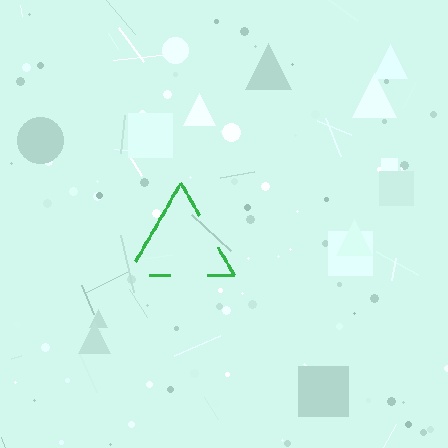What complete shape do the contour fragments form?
The contour fragments form a triangle.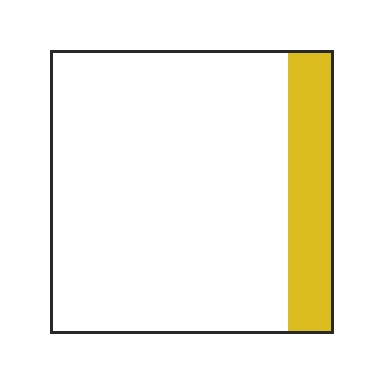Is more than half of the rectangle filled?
No.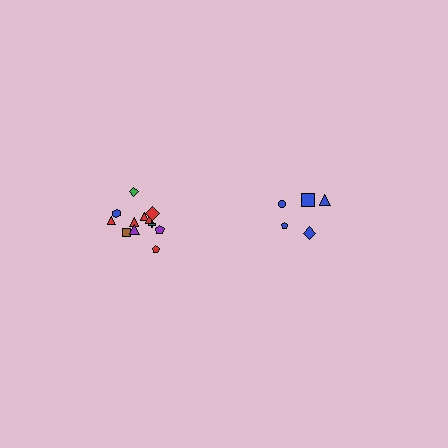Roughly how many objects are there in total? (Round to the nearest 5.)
Roughly 15 objects in total.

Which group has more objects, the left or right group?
The left group.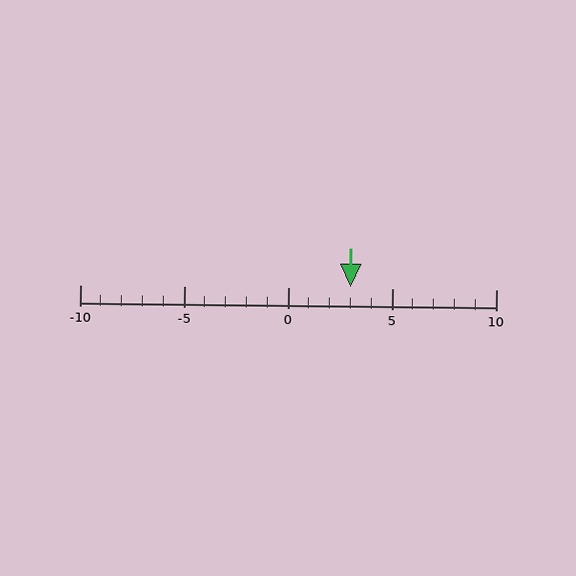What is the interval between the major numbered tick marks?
The major tick marks are spaced 5 units apart.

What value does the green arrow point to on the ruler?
The green arrow points to approximately 3.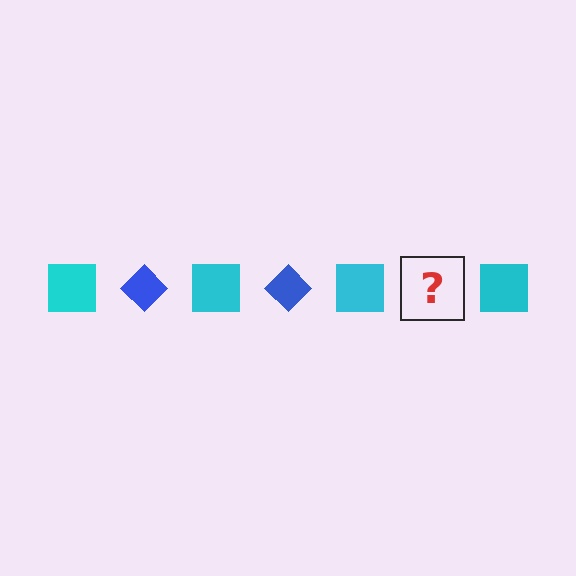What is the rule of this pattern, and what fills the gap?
The rule is that the pattern alternates between cyan square and blue diamond. The gap should be filled with a blue diamond.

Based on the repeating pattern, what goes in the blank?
The blank should be a blue diamond.